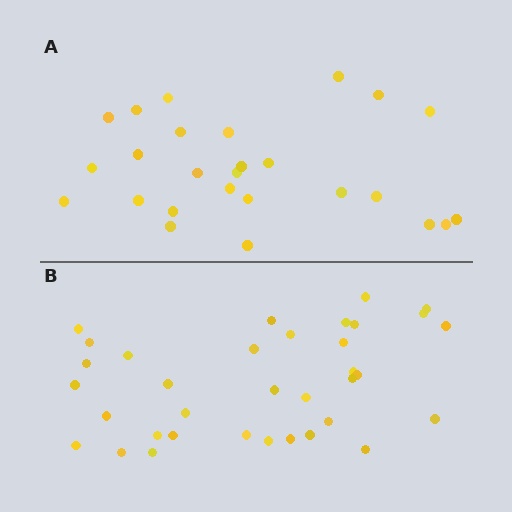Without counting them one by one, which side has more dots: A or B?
Region B (the bottom region) has more dots.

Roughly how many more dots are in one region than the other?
Region B has roughly 8 or so more dots than region A.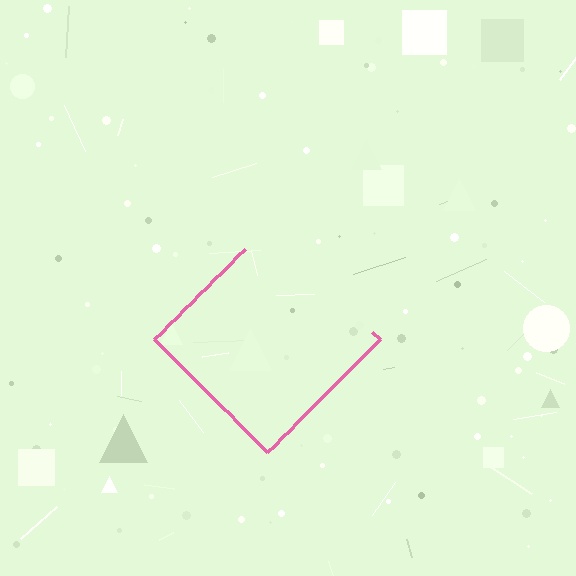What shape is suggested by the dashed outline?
The dashed outline suggests a diamond.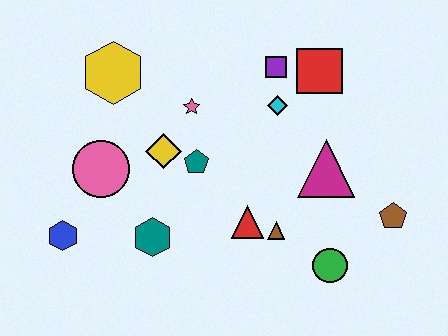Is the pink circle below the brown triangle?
No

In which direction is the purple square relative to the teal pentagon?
The purple square is above the teal pentagon.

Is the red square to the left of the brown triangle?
No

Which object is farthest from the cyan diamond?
The blue hexagon is farthest from the cyan diamond.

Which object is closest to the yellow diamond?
The teal pentagon is closest to the yellow diamond.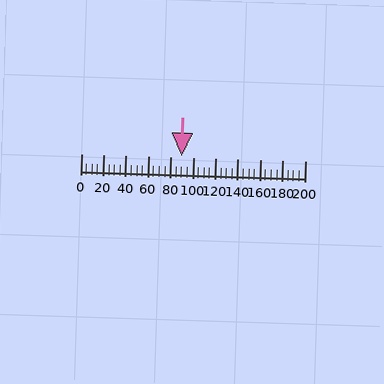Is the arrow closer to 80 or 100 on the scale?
The arrow is closer to 100.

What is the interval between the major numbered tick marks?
The major tick marks are spaced 20 units apart.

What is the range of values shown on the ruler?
The ruler shows values from 0 to 200.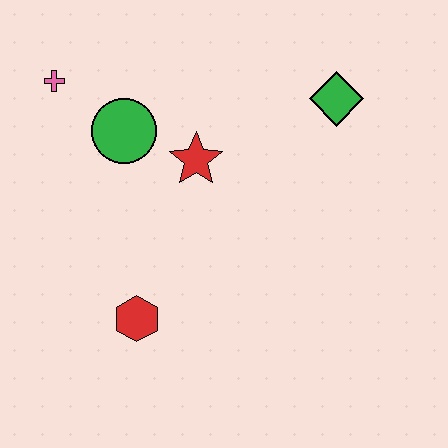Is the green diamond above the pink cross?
No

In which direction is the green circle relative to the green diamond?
The green circle is to the left of the green diamond.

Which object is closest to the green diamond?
The red star is closest to the green diamond.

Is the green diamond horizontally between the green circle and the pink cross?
No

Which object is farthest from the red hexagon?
The green diamond is farthest from the red hexagon.